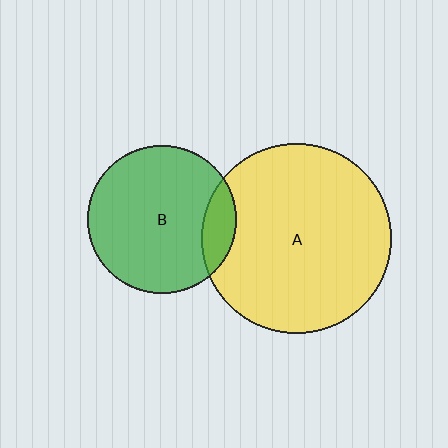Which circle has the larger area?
Circle A (yellow).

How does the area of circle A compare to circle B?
Approximately 1.6 times.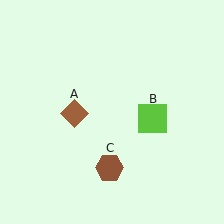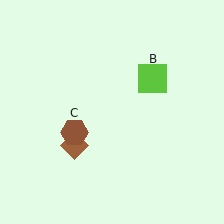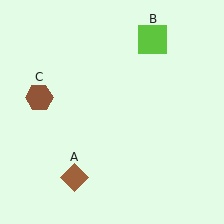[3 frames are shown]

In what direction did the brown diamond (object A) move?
The brown diamond (object A) moved down.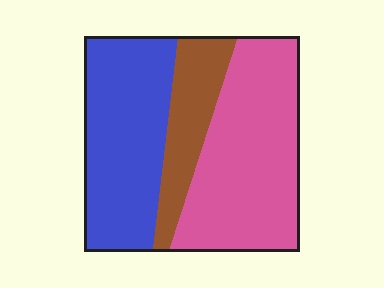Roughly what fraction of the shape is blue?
Blue takes up about three eighths (3/8) of the shape.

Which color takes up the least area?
Brown, at roughly 20%.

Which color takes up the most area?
Pink, at roughly 45%.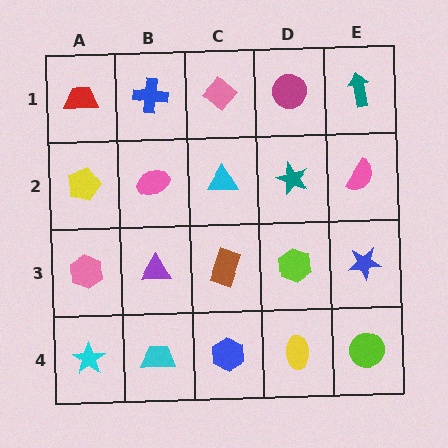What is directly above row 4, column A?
A pink hexagon.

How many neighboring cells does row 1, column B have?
3.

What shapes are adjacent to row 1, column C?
A cyan triangle (row 2, column C), a blue cross (row 1, column B), a magenta circle (row 1, column D).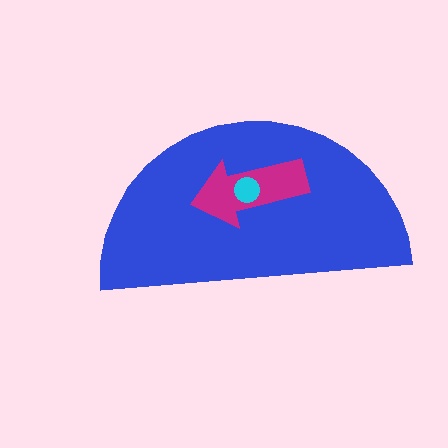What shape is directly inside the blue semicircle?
The magenta arrow.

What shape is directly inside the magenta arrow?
The cyan circle.